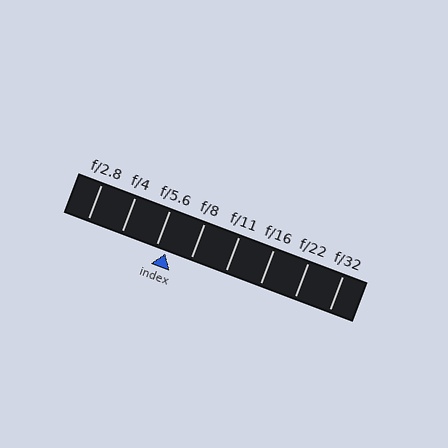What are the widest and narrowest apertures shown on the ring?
The widest aperture shown is f/2.8 and the narrowest is f/32.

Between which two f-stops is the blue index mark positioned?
The index mark is between f/5.6 and f/8.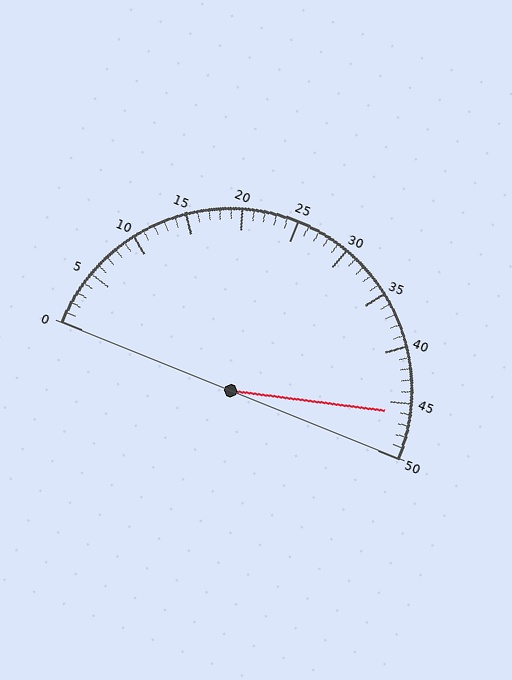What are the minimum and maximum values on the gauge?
The gauge ranges from 0 to 50.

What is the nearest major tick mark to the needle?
The nearest major tick mark is 45.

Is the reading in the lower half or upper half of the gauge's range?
The reading is in the upper half of the range (0 to 50).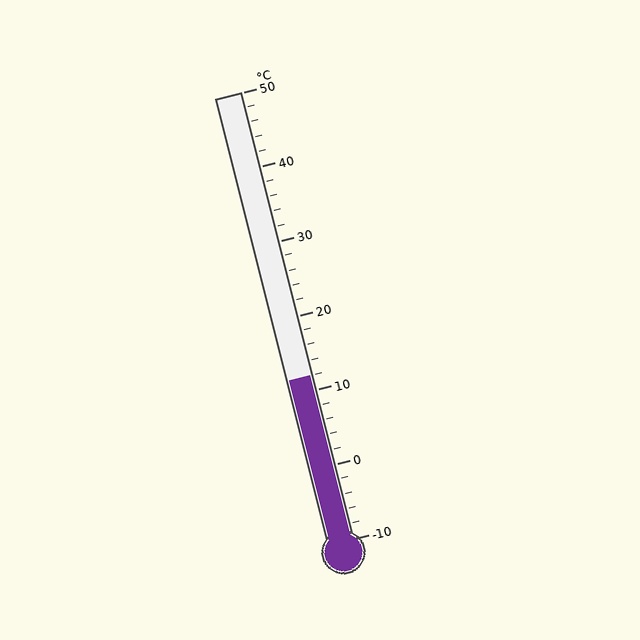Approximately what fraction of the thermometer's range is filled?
The thermometer is filled to approximately 35% of its range.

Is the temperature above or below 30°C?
The temperature is below 30°C.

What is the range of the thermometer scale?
The thermometer scale ranges from -10°C to 50°C.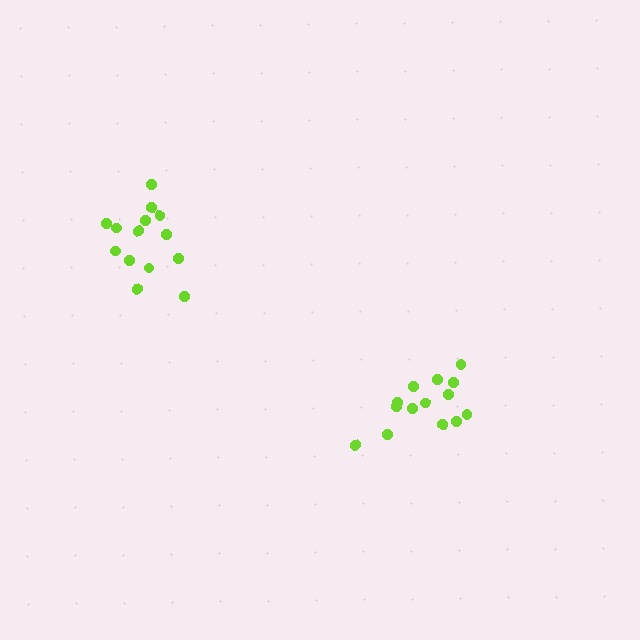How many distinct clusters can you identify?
There are 2 distinct clusters.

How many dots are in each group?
Group 1: 14 dots, Group 2: 14 dots (28 total).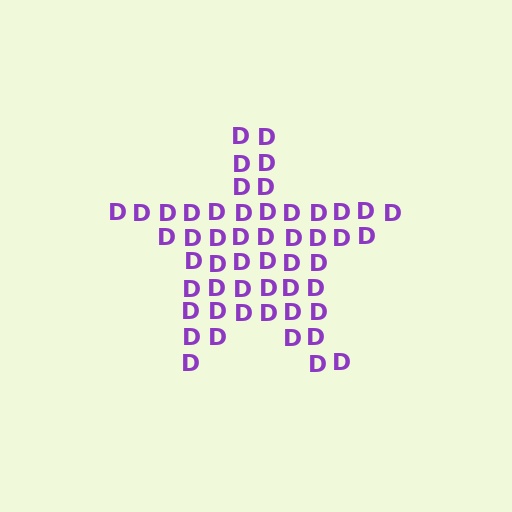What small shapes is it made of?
It is made of small letter D's.